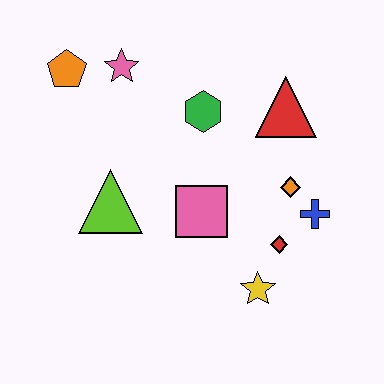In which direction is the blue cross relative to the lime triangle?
The blue cross is to the right of the lime triangle.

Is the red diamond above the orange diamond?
No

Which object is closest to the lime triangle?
The pink square is closest to the lime triangle.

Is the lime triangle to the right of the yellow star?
No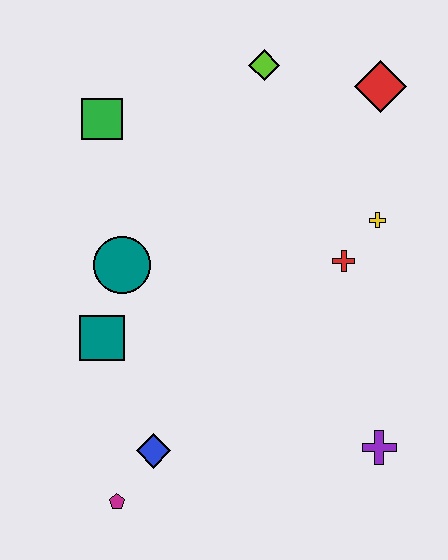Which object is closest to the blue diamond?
The magenta pentagon is closest to the blue diamond.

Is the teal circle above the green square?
No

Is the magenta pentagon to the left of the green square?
No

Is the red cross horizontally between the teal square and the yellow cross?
Yes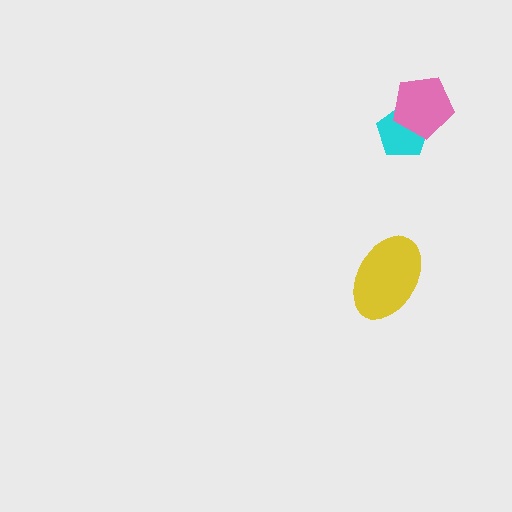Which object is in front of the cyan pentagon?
The pink pentagon is in front of the cyan pentagon.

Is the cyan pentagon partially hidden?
Yes, it is partially covered by another shape.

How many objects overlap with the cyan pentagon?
1 object overlaps with the cyan pentagon.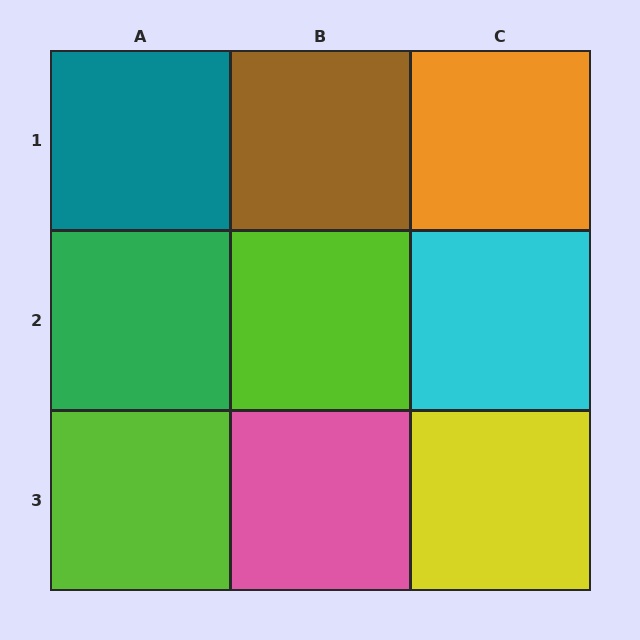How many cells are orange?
1 cell is orange.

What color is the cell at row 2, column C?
Cyan.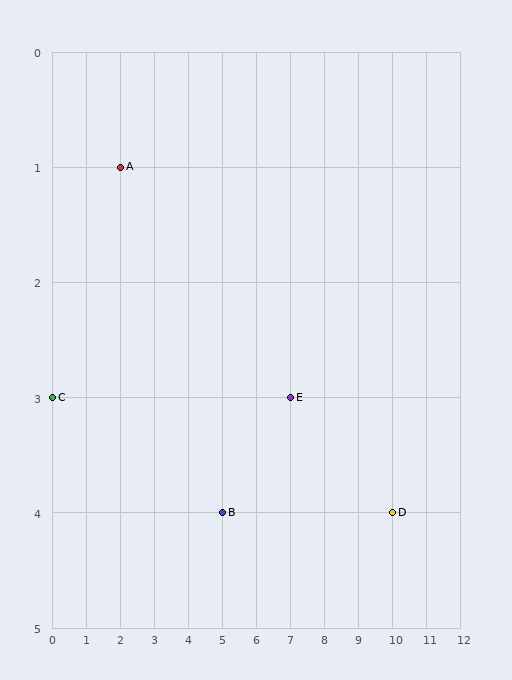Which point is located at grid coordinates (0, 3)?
Point C is at (0, 3).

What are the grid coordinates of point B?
Point B is at grid coordinates (5, 4).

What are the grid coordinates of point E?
Point E is at grid coordinates (7, 3).